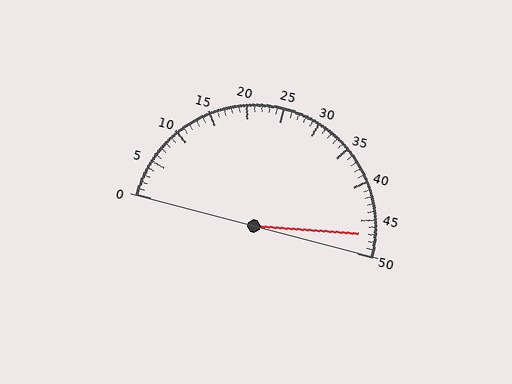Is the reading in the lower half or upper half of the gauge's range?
The reading is in the upper half of the range (0 to 50).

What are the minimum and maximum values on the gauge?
The gauge ranges from 0 to 50.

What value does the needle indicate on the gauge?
The needle indicates approximately 47.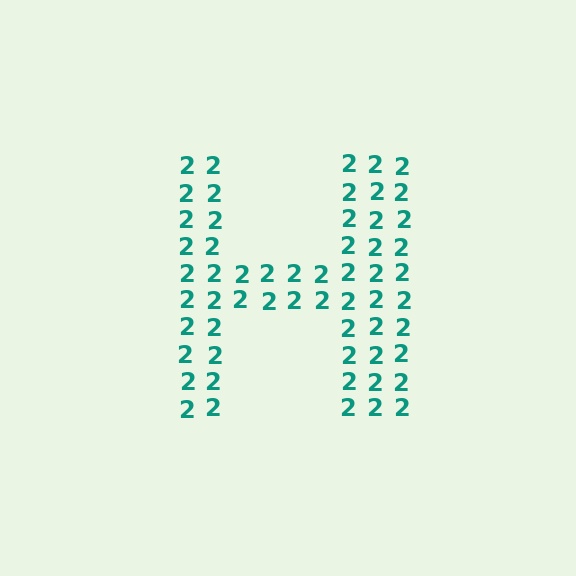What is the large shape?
The large shape is the letter H.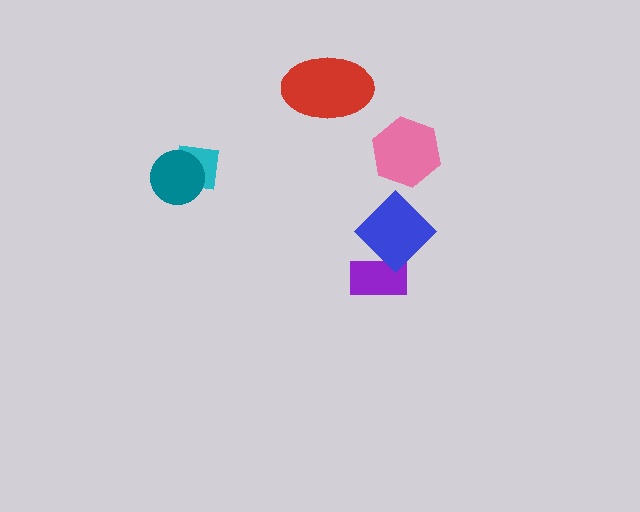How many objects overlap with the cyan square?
1 object overlaps with the cyan square.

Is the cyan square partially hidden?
Yes, it is partially covered by another shape.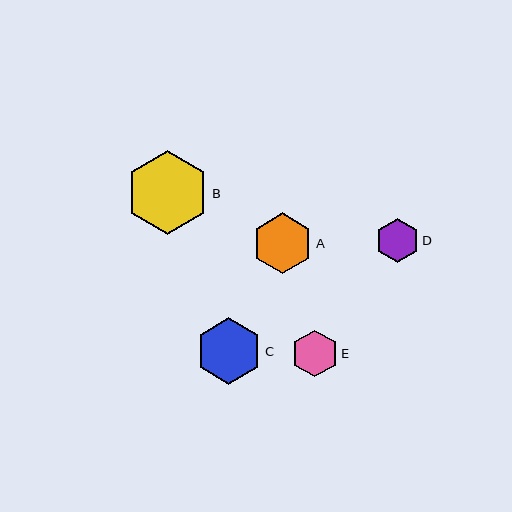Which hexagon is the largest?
Hexagon B is the largest with a size of approximately 83 pixels.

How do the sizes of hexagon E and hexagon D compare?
Hexagon E and hexagon D are approximately the same size.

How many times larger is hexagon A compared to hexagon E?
Hexagon A is approximately 1.3 times the size of hexagon E.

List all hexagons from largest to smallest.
From largest to smallest: B, C, A, E, D.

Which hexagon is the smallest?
Hexagon D is the smallest with a size of approximately 43 pixels.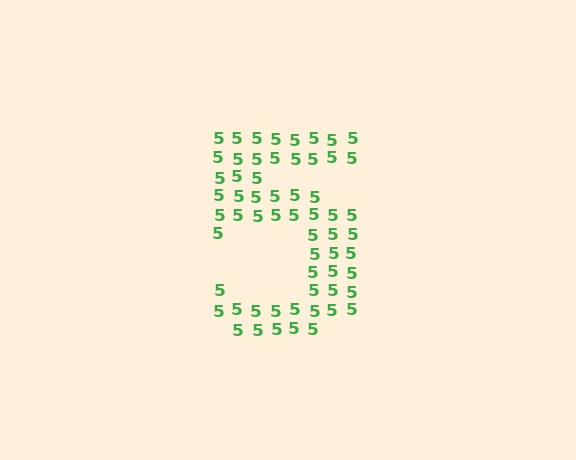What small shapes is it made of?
It is made of small digit 5's.